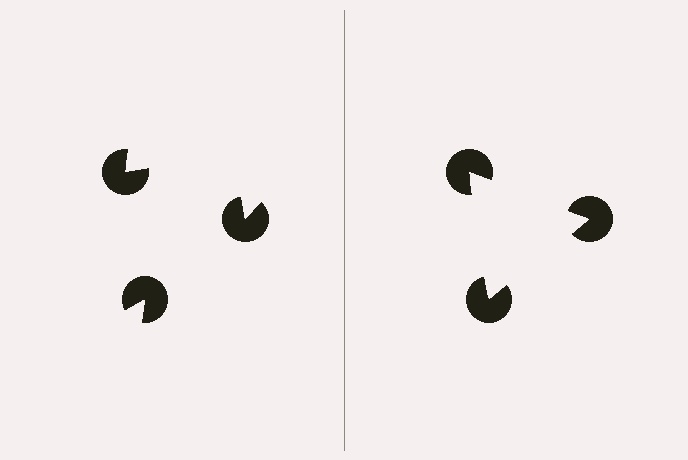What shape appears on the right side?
An illusory triangle.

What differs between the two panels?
The pac-man discs are positioned identically on both sides; only the wedge orientations differ. On the right they align to a triangle; on the left they are misaligned.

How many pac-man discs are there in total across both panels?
6 — 3 on each side.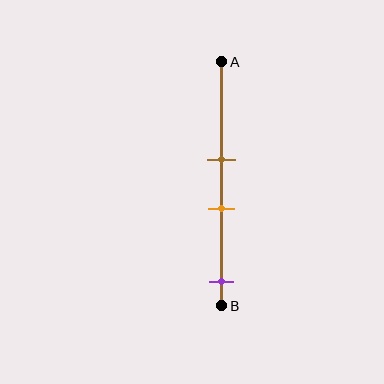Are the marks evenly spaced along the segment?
No, the marks are not evenly spaced.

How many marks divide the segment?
There are 3 marks dividing the segment.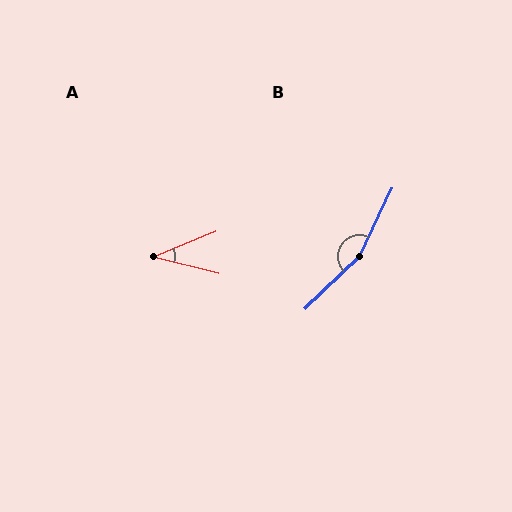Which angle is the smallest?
A, at approximately 36 degrees.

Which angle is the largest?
B, at approximately 159 degrees.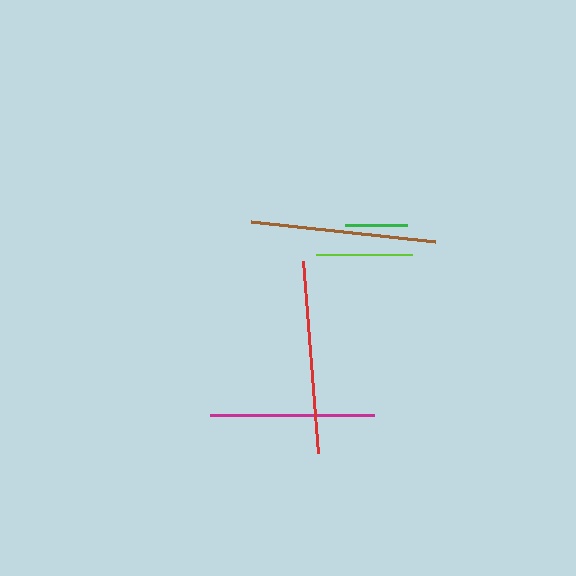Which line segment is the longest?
The red line is the longest at approximately 193 pixels.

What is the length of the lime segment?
The lime segment is approximately 95 pixels long.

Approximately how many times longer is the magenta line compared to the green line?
The magenta line is approximately 2.7 times the length of the green line.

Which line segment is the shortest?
The green line is the shortest at approximately 61 pixels.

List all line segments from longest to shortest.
From longest to shortest: red, brown, magenta, lime, green.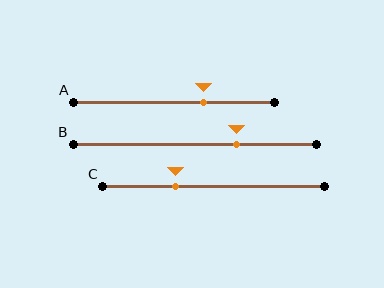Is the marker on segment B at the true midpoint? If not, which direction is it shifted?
No, the marker on segment B is shifted to the right by about 17% of the segment length.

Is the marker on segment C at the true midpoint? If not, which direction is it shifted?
No, the marker on segment C is shifted to the left by about 17% of the segment length.